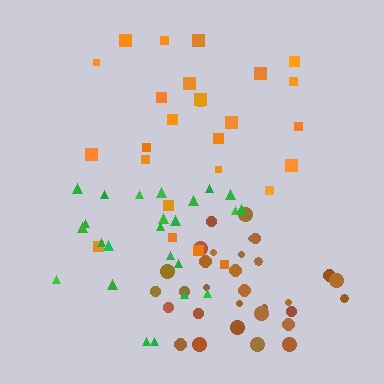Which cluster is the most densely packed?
Brown.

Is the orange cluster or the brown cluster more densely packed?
Brown.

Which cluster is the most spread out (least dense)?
Orange.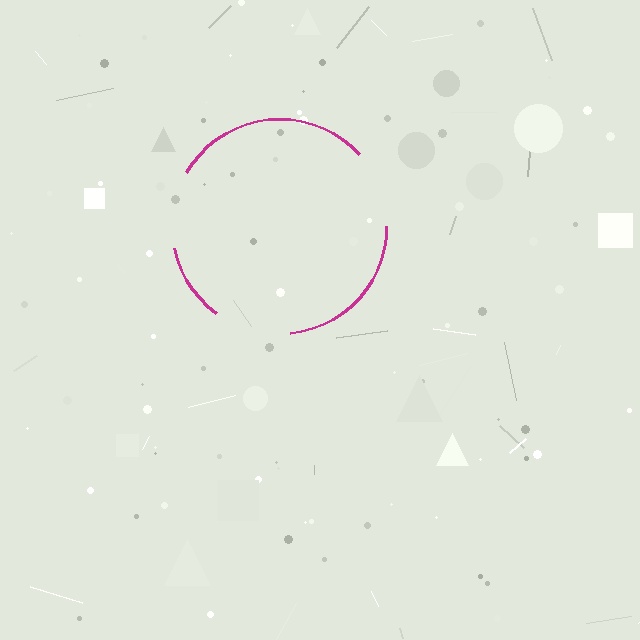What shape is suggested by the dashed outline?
The dashed outline suggests a circle.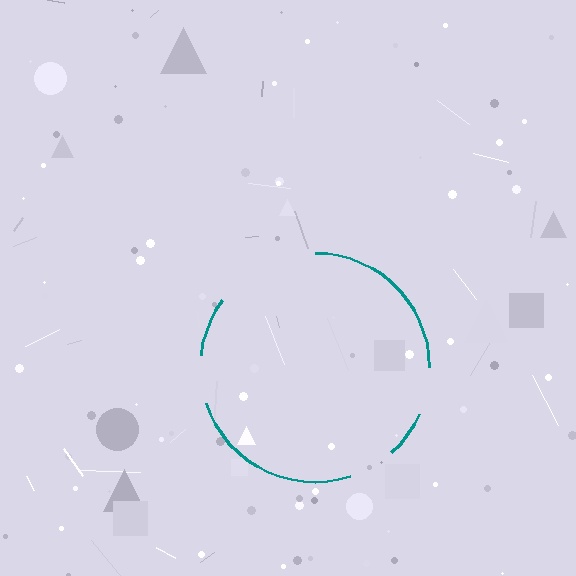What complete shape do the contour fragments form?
The contour fragments form a circle.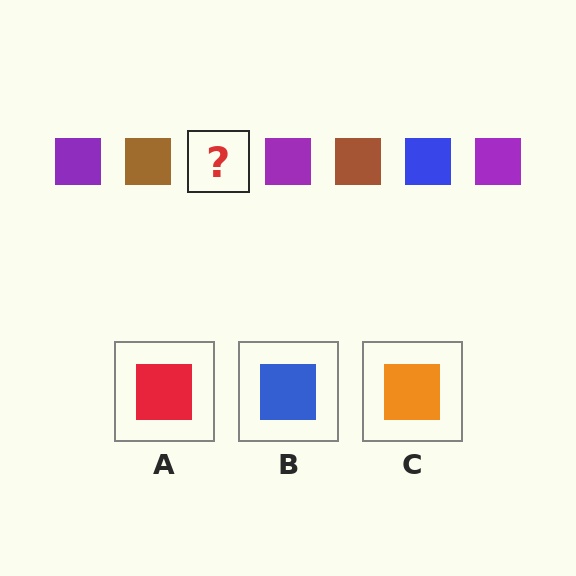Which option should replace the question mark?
Option B.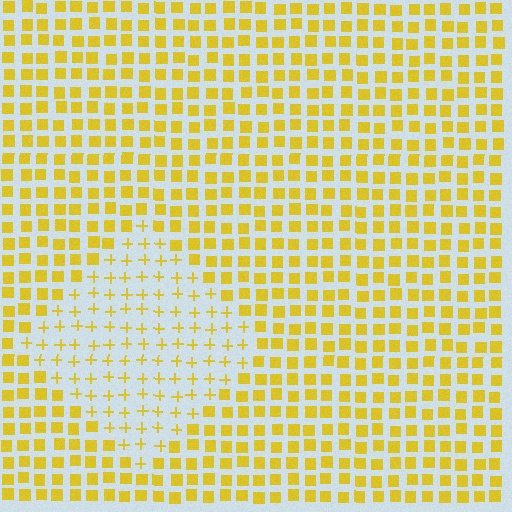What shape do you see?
I see a diamond.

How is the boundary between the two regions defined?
The boundary is defined by a change in element shape: plus signs inside vs. squares outside. All elements share the same color and spacing.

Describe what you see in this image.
The image is filled with small yellow elements arranged in a uniform grid. A diamond-shaped region contains plus signs, while the surrounding area contains squares. The boundary is defined purely by the change in element shape.